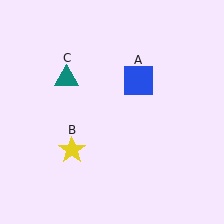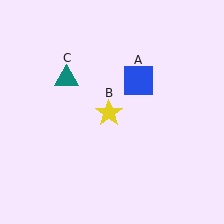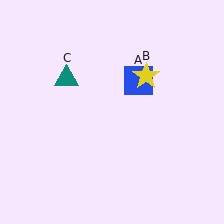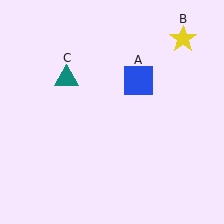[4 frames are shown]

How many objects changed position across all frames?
1 object changed position: yellow star (object B).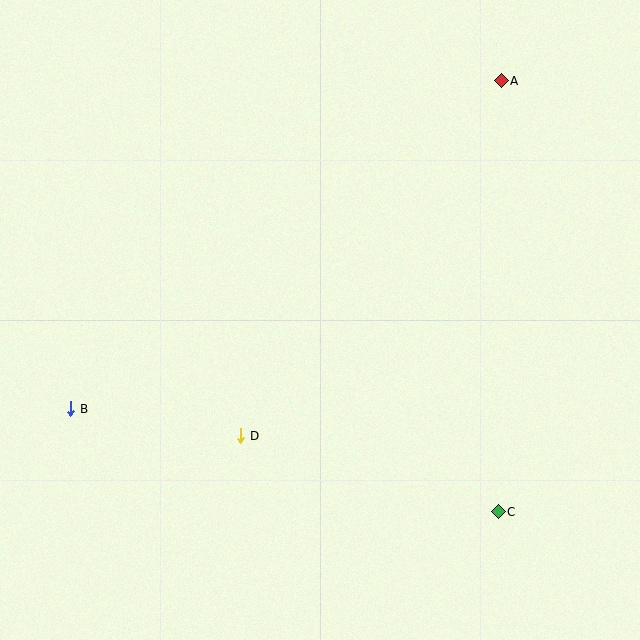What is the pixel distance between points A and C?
The distance between A and C is 431 pixels.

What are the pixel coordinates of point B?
Point B is at (71, 409).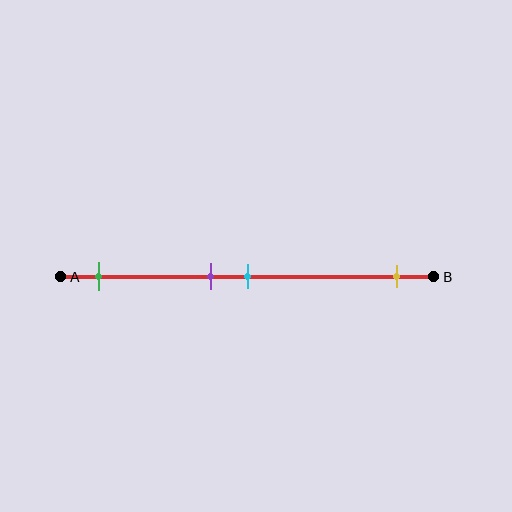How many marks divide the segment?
There are 4 marks dividing the segment.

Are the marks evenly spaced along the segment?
No, the marks are not evenly spaced.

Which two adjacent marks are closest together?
The purple and cyan marks are the closest adjacent pair.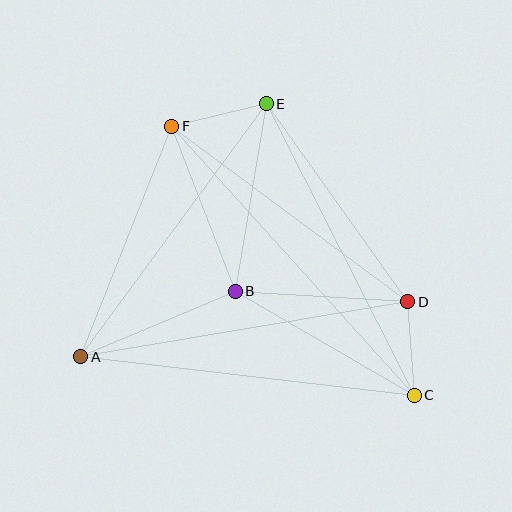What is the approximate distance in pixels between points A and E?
The distance between A and E is approximately 313 pixels.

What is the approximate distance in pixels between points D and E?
The distance between D and E is approximately 243 pixels.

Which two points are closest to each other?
Points C and D are closest to each other.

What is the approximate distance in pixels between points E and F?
The distance between E and F is approximately 97 pixels.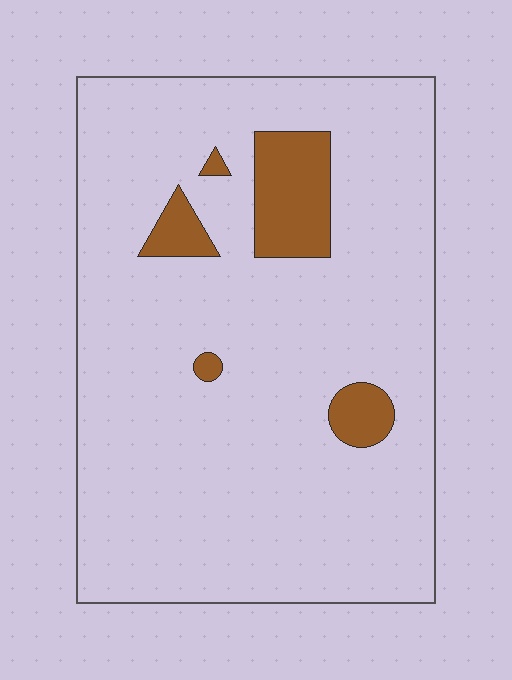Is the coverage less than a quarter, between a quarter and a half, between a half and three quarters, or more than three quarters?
Less than a quarter.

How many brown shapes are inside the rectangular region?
5.